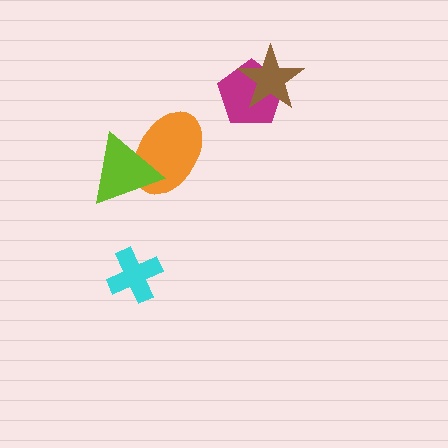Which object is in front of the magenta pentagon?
The brown star is in front of the magenta pentagon.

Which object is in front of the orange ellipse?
The lime triangle is in front of the orange ellipse.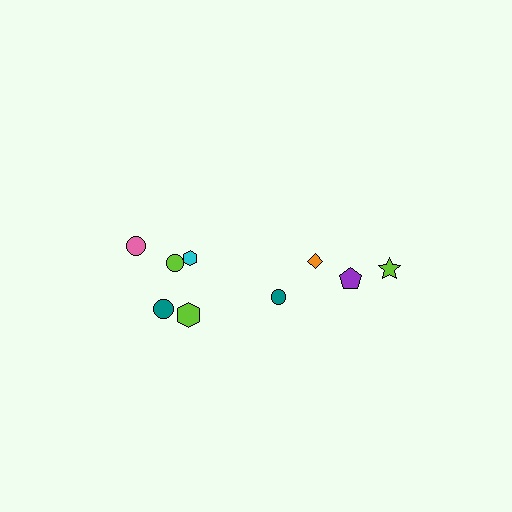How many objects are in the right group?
There are 4 objects.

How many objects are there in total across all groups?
There are 10 objects.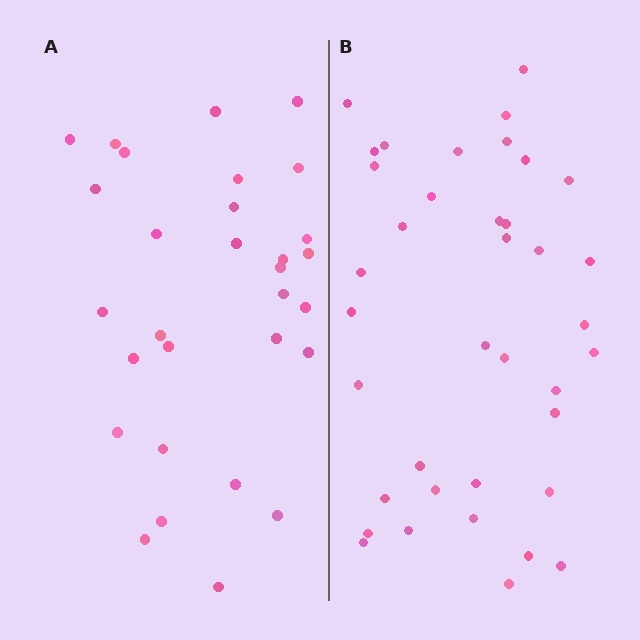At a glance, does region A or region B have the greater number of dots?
Region B (the right region) has more dots.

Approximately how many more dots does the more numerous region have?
Region B has roughly 8 or so more dots than region A.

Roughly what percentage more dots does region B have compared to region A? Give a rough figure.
About 25% more.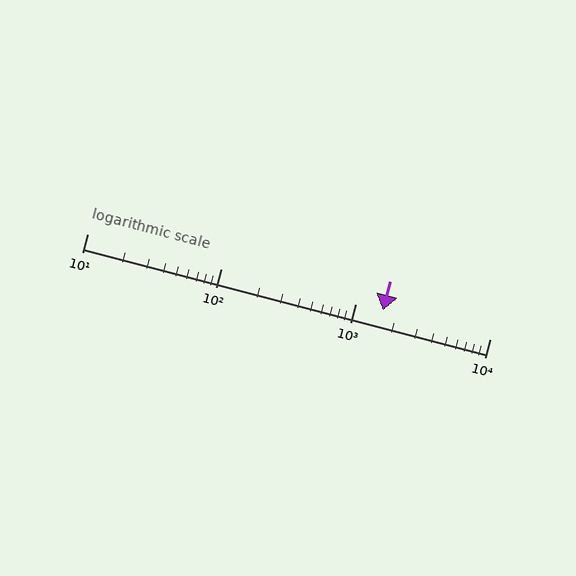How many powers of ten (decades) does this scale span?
The scale spans 3 decades, from 10 to 10000.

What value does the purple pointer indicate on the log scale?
The pointer indicates approximately 1600.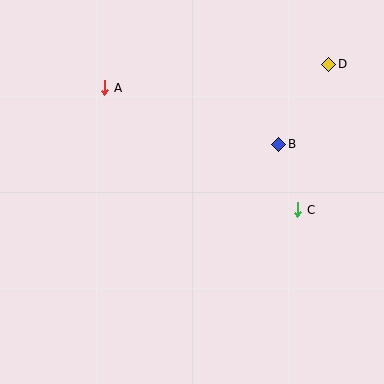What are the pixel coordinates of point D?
Point D is at (329, 64).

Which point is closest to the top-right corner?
Point D is closest to the top-right corner.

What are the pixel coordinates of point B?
Point B is at (279, 144).